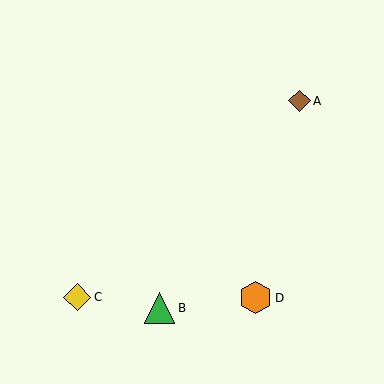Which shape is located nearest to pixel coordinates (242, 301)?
The orange hexagon (labeled D) at (256, 298) is nearest to that location.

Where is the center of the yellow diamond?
The center of the yellow diamond is at (77, 297).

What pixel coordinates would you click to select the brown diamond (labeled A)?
Click at (299, 101) to select the brown diamond A.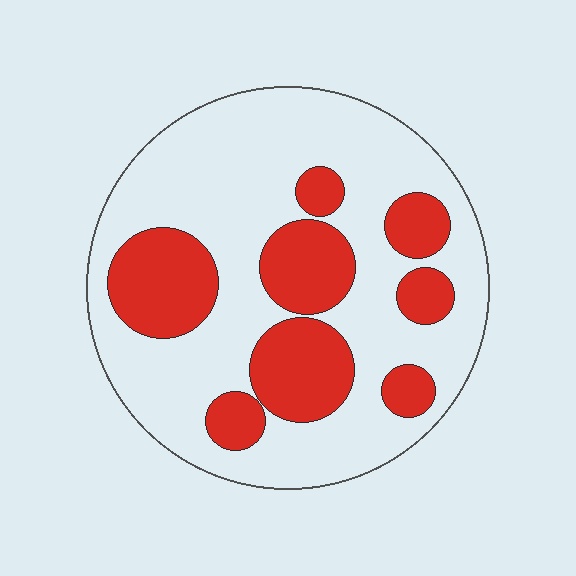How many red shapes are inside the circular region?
8.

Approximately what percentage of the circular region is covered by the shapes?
Approximately 30%.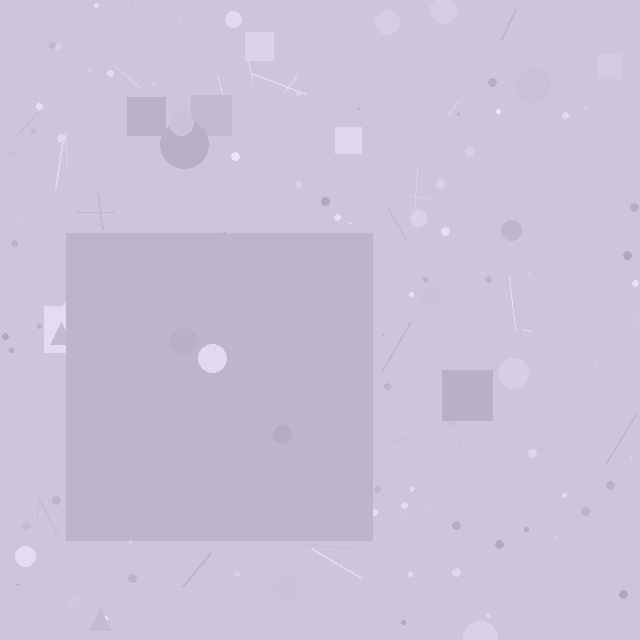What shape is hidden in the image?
A square is hidden in the image.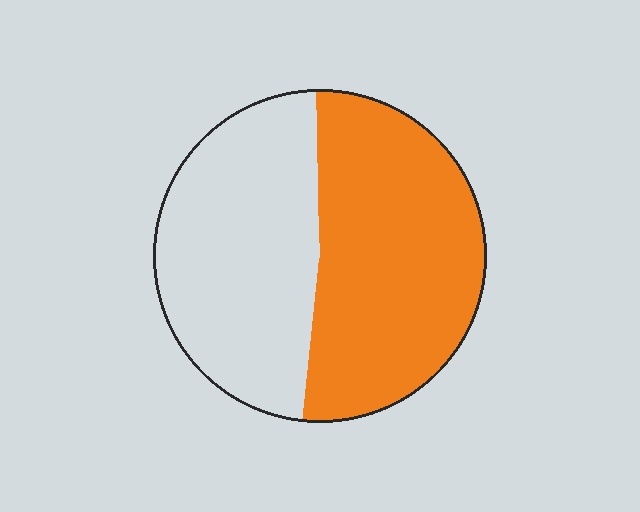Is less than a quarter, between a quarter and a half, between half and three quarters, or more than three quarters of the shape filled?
Between half and three quarters.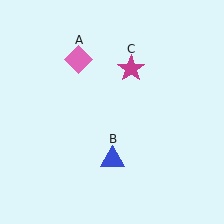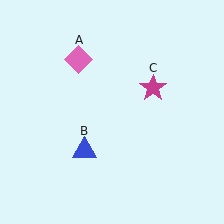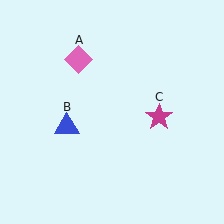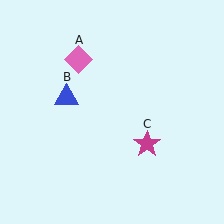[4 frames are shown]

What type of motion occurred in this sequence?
The blue triangle (object B), magenta star (object C) rotated clockwise around the center of the scene.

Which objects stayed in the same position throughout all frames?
Pink diamond (object A) remained stationary.